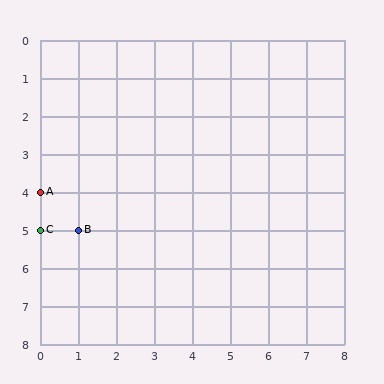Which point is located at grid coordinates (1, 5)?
Point B is at (1, 5).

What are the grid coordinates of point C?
Point C is at grid coordinates (0, 5).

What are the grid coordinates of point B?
Point B is at grid coordinates (1, 5).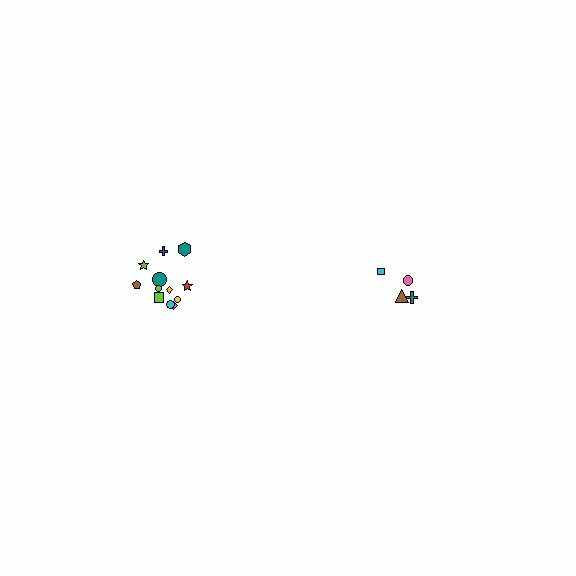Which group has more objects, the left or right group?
The left group.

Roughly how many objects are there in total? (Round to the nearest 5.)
Roughly 15 objects in total.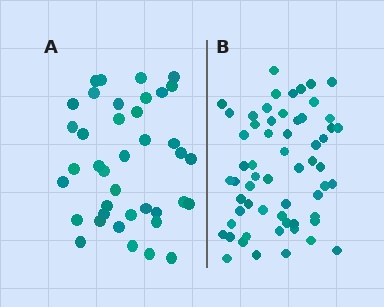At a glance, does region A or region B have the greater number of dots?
Region B (the right region) has more dots.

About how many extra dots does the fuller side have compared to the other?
Region B has approximately 20 more dots than region A.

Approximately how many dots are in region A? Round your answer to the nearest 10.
About 40 dots. (The exact count is 39, which rounds to 40.)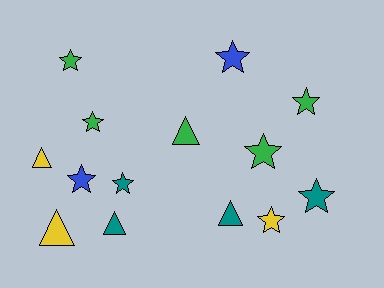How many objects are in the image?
There are 14 objects.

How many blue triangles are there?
There are no blue triangles.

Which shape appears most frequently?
Star, with 9 objects.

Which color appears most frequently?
Green, with 5 objects.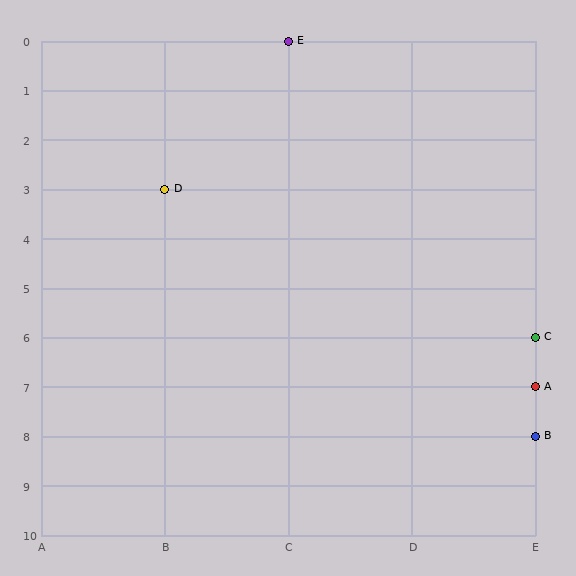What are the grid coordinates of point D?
Point D is at grid coordinates (B, 3).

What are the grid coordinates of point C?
Point C is at grid coordinates (E, 6).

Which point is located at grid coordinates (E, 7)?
Point A is at (E, 7).